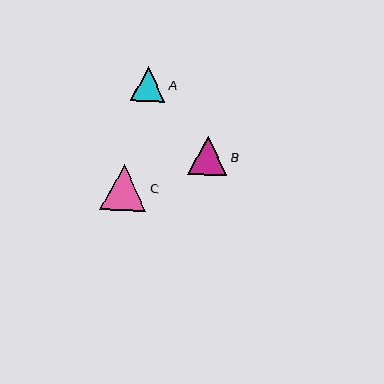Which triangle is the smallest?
Triangle A is the smallest with a size of approximately 34 pixels.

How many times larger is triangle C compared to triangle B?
Triangle C is approximately 1.2 times the size of triangle B.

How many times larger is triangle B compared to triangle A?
Triangle B is approximately 1.1 times the size of triangle A.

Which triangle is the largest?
Triangle C is the largest with a size of approximately 46 pixels.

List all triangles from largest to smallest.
From largest to smallest: C, B, A.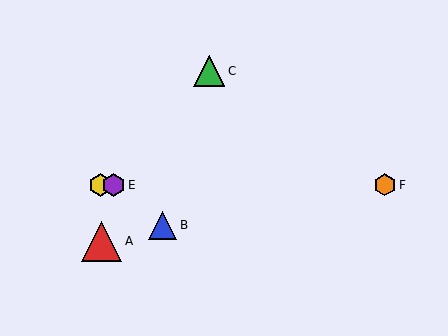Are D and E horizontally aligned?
Yes, both are at y≈185.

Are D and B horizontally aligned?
No, D is at y≈185 and B is at y≈225.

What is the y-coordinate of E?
Object E is at y≈185.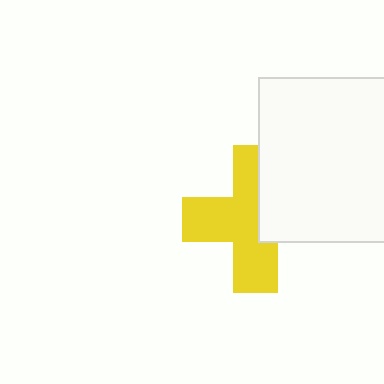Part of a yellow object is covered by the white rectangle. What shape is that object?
It is a cross.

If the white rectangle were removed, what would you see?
You would see the complete yellow cross.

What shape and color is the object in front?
The object in front is a white rectangle.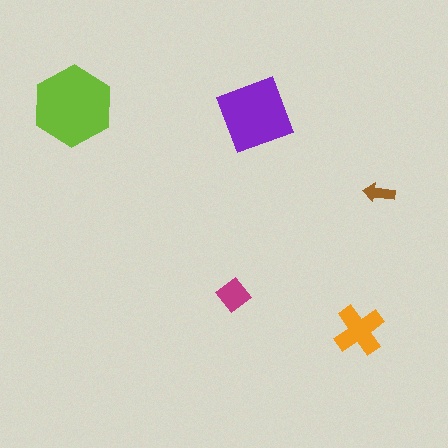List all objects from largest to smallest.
The lime hexagon, the purple diamond, the orange cross, the magenta diamond, the brown arrow.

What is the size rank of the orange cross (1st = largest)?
3rd.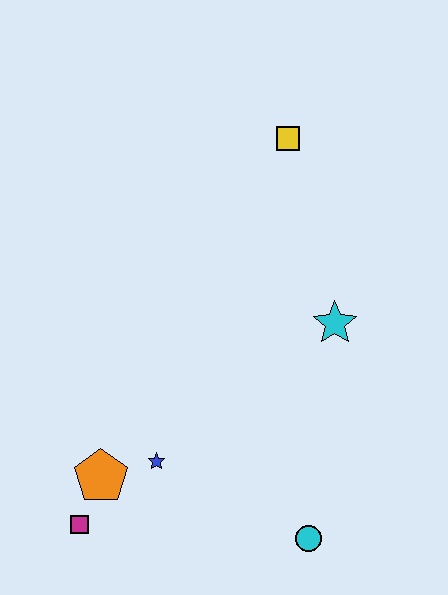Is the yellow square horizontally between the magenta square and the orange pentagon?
No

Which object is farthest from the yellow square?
The magenta square is farthest from the yellow square.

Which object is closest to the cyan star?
The yellow square is closest to the cyan star.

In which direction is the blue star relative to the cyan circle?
The blue star is to the left of the cyan circle.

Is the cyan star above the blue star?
Yes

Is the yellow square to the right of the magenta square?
Yes